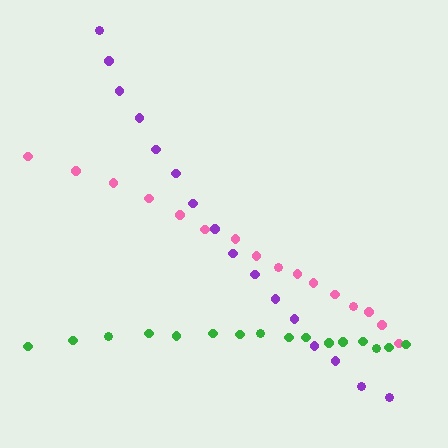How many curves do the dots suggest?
There are 3 distinct paths.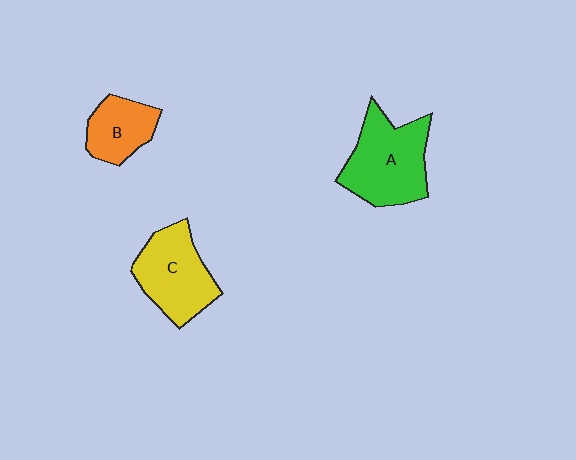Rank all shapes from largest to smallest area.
From largest to smallest: A (green), C (yellow), B (orange).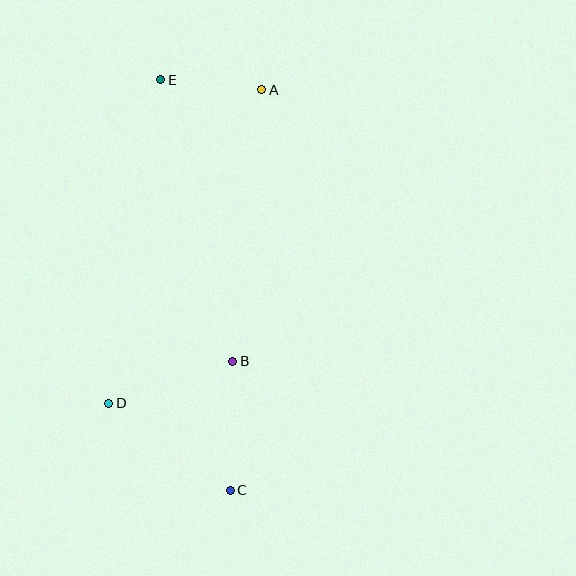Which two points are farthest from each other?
Points C and E are farthest from each other.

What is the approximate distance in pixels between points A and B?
The distance between A and B is approximately 273 pixels.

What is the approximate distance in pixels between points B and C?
The distance between B and C is approximately 129 pixels.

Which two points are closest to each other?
Points A and E are closest to each other.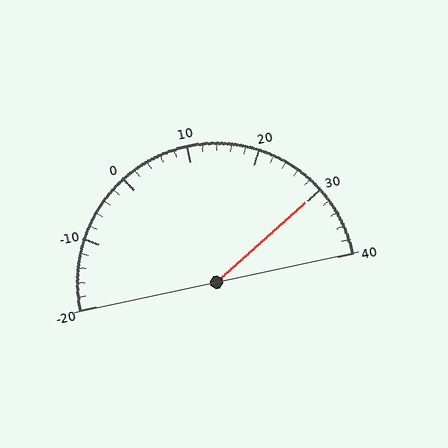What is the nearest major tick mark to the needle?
The nearest major tick mark is 30.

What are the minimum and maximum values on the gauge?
The gauge ranges from -20 to 40.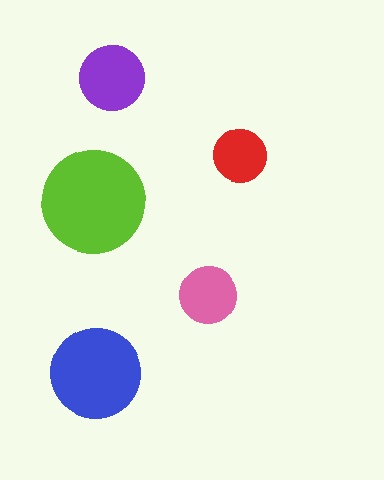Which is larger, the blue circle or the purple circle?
The blue one.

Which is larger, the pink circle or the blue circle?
The blue one.